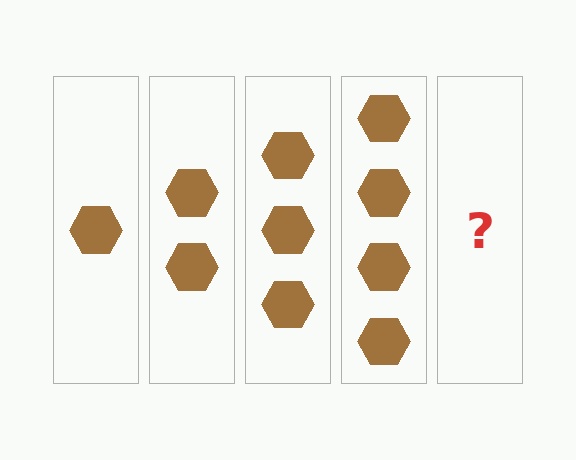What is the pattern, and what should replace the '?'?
The pattern is that each step adds one more hexagon. The '?' should be 5 hexagons.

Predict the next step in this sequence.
The next step is 5 hexagons.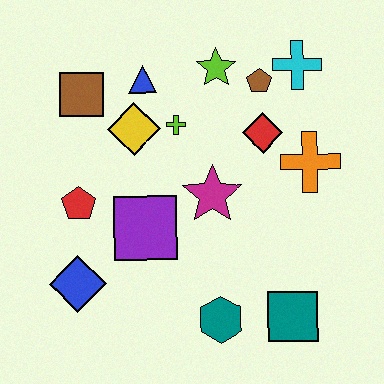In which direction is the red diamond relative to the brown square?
The red diamond is to the right of the brown square.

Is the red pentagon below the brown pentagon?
Yes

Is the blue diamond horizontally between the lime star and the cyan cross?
No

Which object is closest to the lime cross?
The yellow diamond is closest to the lime cross.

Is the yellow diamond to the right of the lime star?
No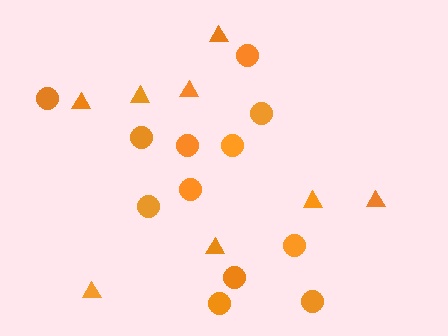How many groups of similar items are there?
There are 2 groups: one group of circles (12) and one group of triangles (8).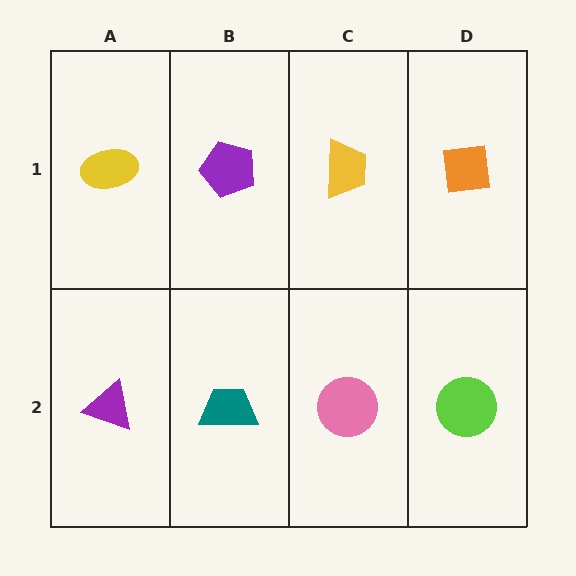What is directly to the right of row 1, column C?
An orange square.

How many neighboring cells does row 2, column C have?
3.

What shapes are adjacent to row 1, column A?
A purple triangle (row 2, column A), a purple pentagon (row 1, column B).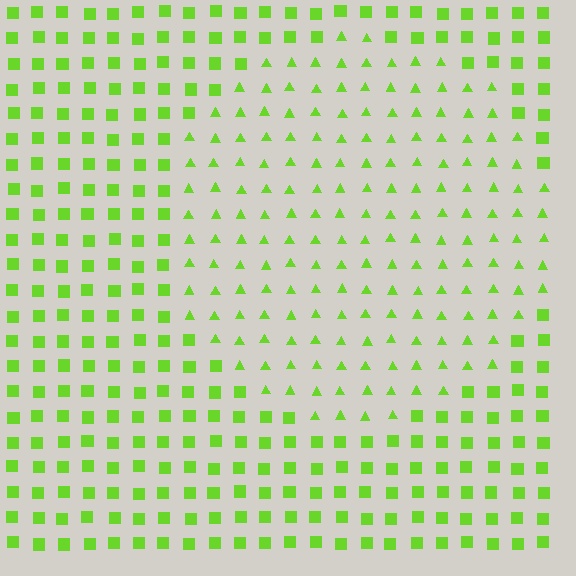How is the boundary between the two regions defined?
The boundary is defined by a change in element shape: triangles inside vs. squares outside. All elements share the same color and spacing.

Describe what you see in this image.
The image is filled with small lime elements arranged in a uniform grid. A circle-shaped region contains triangles, while the surrounding area contains squares. The boundary is defined purely by the change in element shape.